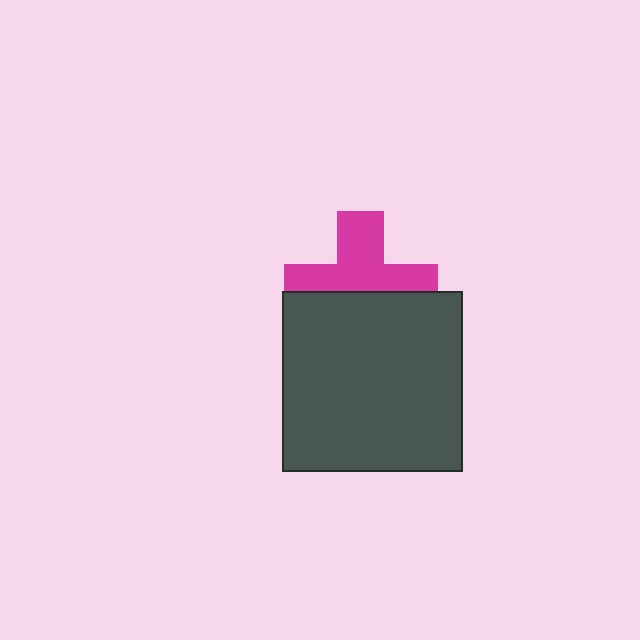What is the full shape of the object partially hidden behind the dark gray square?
The partially hidden object is a magenta cross.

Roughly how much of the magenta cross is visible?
About half of it is visible (roughly 55%).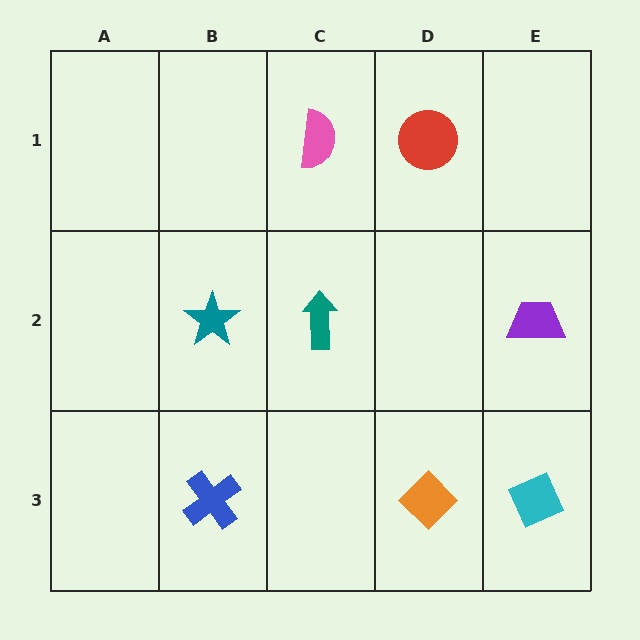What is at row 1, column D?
A red circle.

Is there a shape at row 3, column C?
No, that cell is empty.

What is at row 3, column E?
A cyan diamond.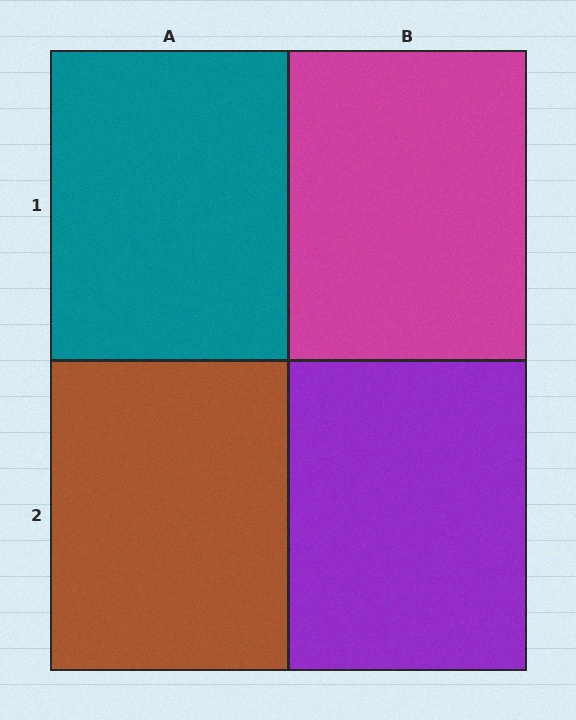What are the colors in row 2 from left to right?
Brown, purple.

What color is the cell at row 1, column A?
Teal.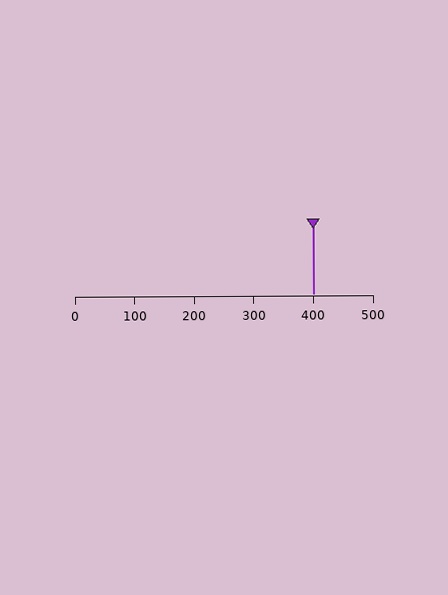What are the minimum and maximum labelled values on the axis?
The axis runs from 0 to 500.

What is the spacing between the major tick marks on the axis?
The major ticks are spaced 100 apart.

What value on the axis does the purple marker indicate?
The marker indicates approximately 400.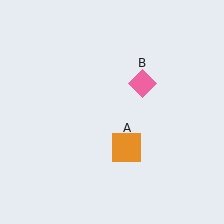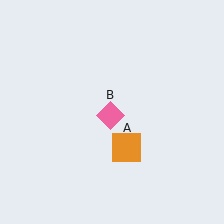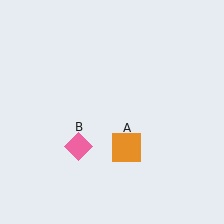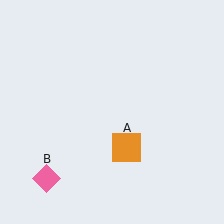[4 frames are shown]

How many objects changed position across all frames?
1 object changed position: pink diamond (object B).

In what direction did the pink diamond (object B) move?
The pink diamond (object B) moved down and to the left.